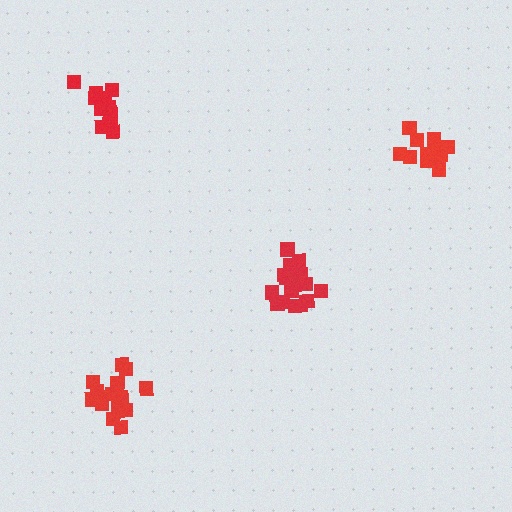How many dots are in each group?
Group 1: 13 dots, Group 2: 19 dots, Group 3: 14 dots, Group 4: 17 dots (63 total).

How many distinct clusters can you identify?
There are 4 distinct clusters.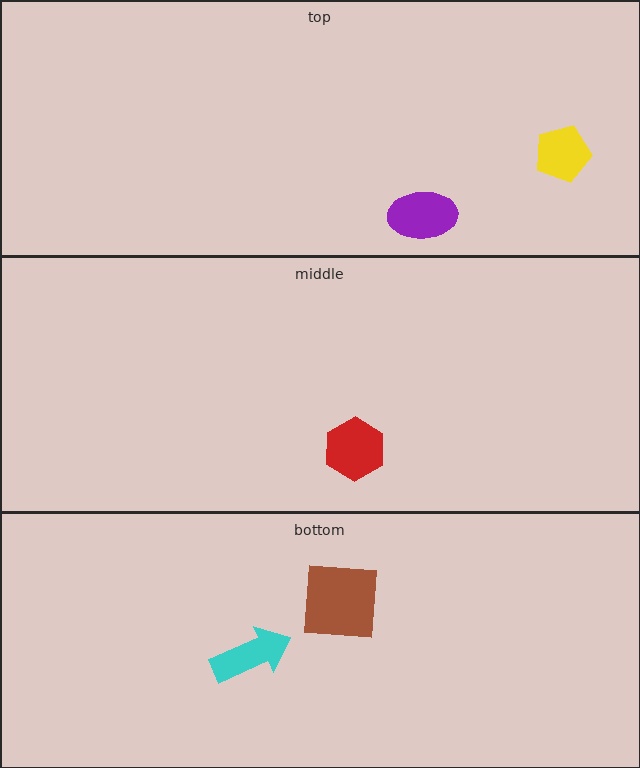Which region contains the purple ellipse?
The top region.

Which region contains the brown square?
The bottom region.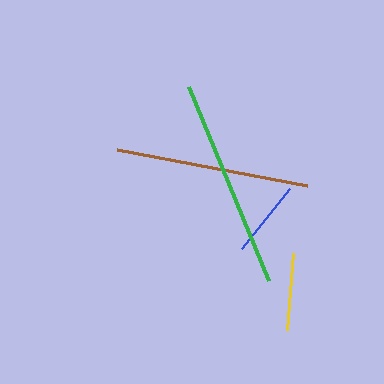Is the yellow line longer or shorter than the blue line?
The yellow line is longer than the blue line.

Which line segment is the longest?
The green line is the longest at approximately 210 pixels.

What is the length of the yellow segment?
The yellow segment is approximately 77 pixels long.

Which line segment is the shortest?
The blue line is the shortest at approximately 77 pixels.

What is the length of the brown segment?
The brown segment is approximately 193 pixels long.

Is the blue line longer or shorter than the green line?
The green line is longer than the blue line.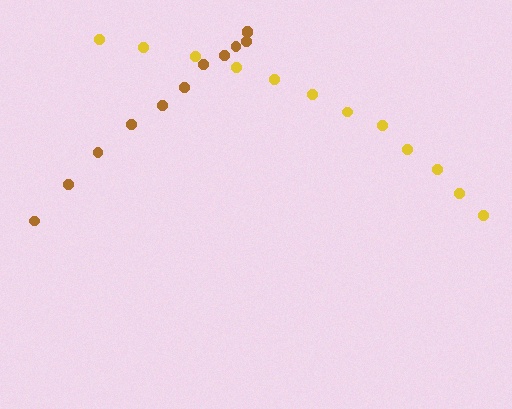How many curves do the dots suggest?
There are 2 distinct paths.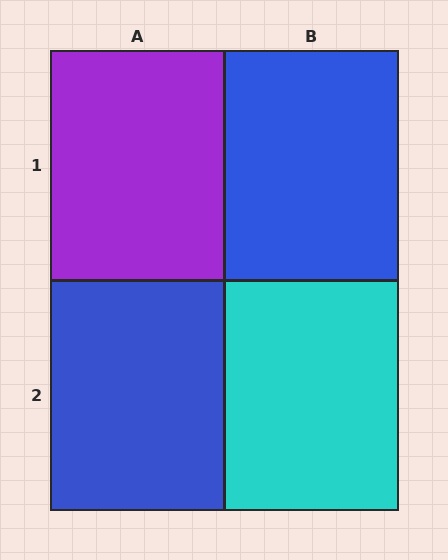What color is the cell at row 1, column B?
Blue.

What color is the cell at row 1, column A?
Purple.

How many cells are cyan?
1 cell is cyan.